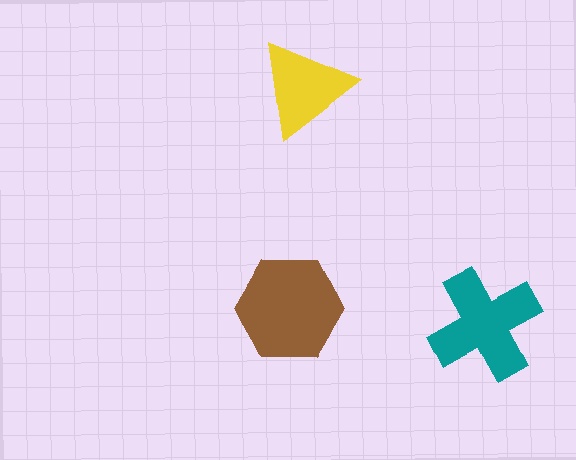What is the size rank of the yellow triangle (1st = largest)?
3rd.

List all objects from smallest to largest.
The yellow triangle, the teal cross, the brown hexagon.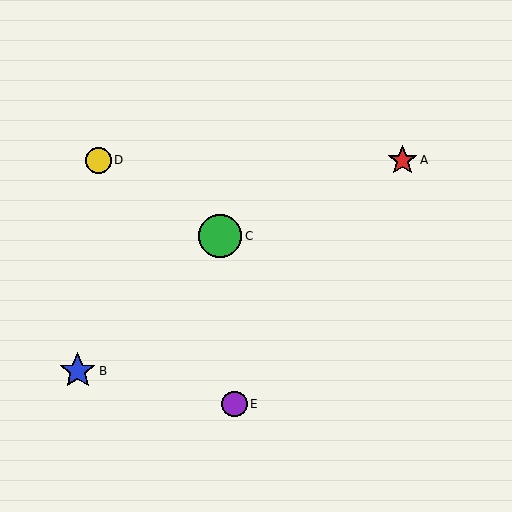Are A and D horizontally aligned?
Yes, both are at y≈160.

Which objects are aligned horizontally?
Objects A, D are aligned horizontally.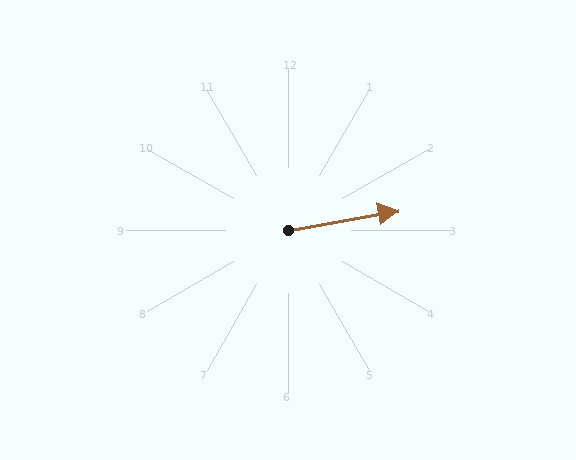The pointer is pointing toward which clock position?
Roughly 3 o'clock.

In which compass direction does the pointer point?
East.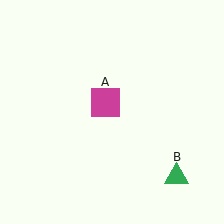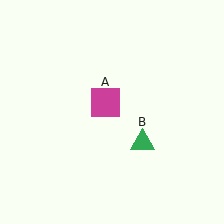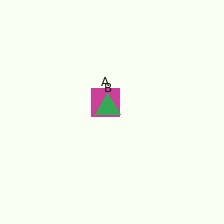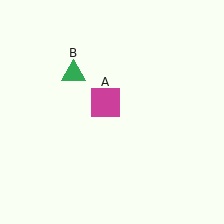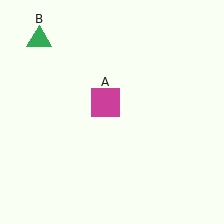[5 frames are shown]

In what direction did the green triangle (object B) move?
The green triangle (object B) moved up and to the left.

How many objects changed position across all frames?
1 object changed position: green triangle (object B).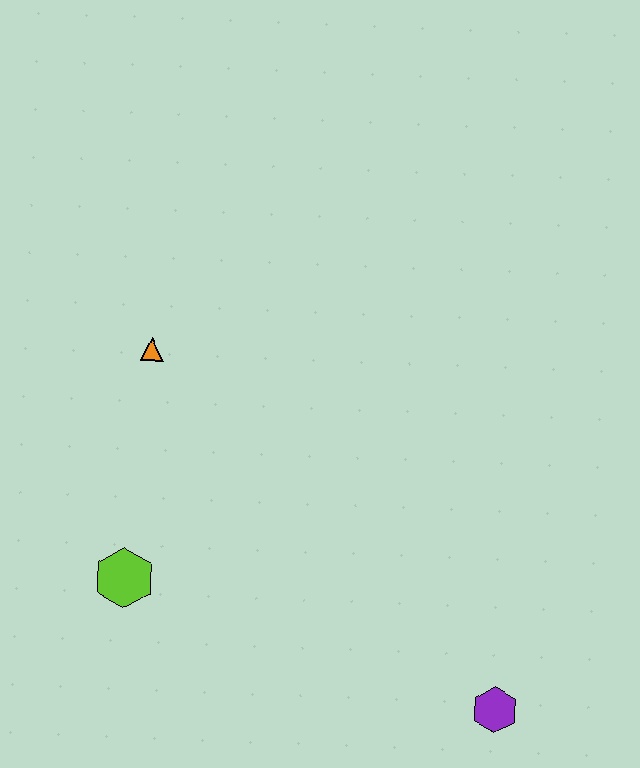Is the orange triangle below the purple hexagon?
No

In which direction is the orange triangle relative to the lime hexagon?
The orange triangle is above the lime hexagon.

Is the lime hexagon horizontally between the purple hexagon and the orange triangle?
No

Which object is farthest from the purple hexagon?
The orange triangle is farthest from the purple hexagon.